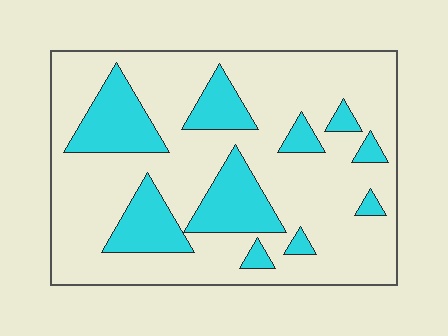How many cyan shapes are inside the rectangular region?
10.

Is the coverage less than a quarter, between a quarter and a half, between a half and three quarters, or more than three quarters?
Less than a quarter.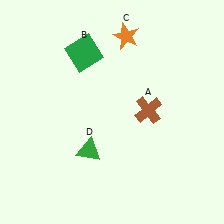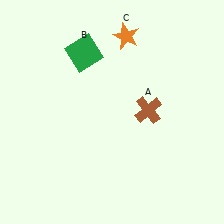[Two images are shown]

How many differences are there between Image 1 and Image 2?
There is 1 difference between the two images.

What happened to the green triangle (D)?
The green triangle (D) was removed in Image 2. It was in the bottom-left area of Image 1.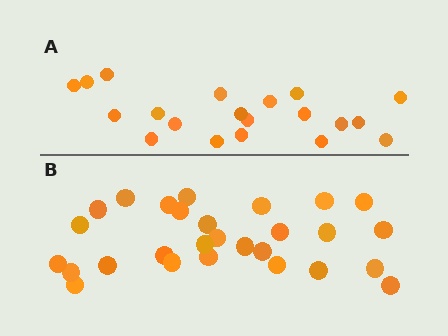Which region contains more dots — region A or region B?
Region B (the bottom region) has more dots.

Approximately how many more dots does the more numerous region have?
Region B has roughly 8 or so more dots than region A.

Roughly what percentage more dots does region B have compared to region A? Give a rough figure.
About 40% more.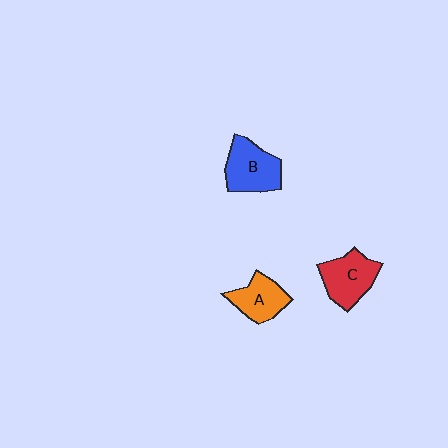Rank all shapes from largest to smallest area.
From largest to smallest: B (blue), C (red), A (orange).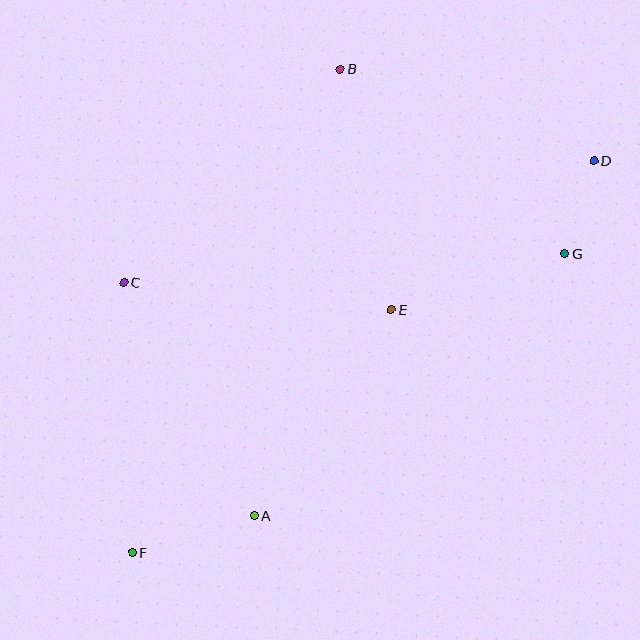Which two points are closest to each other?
Points D and G are closest to each other.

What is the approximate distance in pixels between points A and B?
The distance between A and B is approximately 455 pixels.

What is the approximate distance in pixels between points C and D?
The distance between C and D is approximately 486 pixels.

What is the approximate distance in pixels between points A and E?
The distance between A and E is approximately 248 pixels.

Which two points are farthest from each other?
Points D and F are farthest from each other.